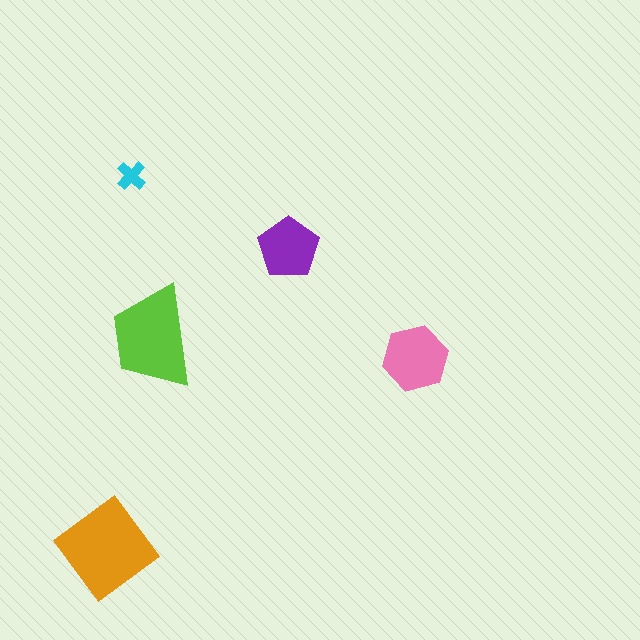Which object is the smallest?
The cyan cross.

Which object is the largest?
The orange diamond.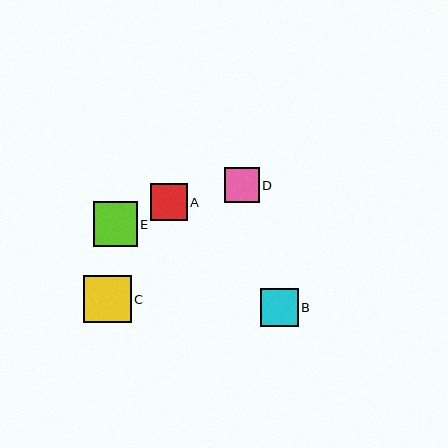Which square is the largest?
Square C is the largest with a size of approximately 47 pixels.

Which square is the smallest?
Square D is the smallest with a size of approximately 35 pixels.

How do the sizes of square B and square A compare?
Square B and square A are approximately the same size.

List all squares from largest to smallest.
From largest to smallest: C, E, B, A, D.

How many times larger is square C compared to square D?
Square C is approximately 1.4 times the size of square D.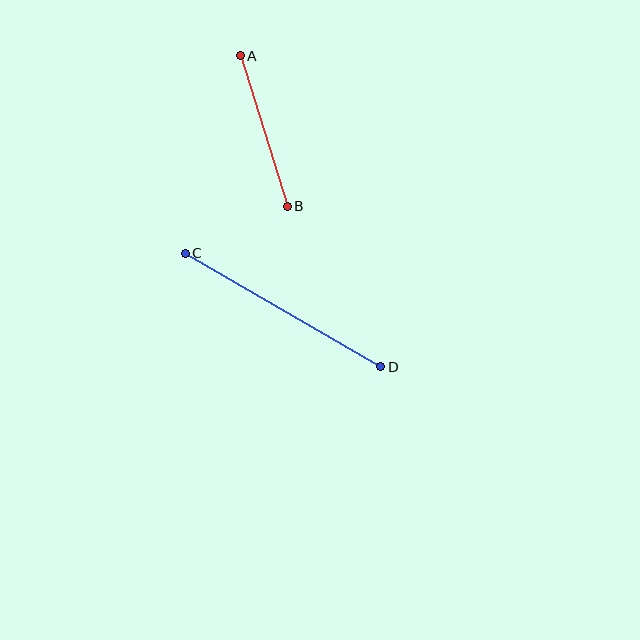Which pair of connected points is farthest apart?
Points C and D are farthest apart.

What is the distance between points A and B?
The distance is approximately 158 pixels.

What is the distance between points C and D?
The distance is approximately 226 pixels.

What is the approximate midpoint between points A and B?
The midpoint is at approximately (264, 131) pixels.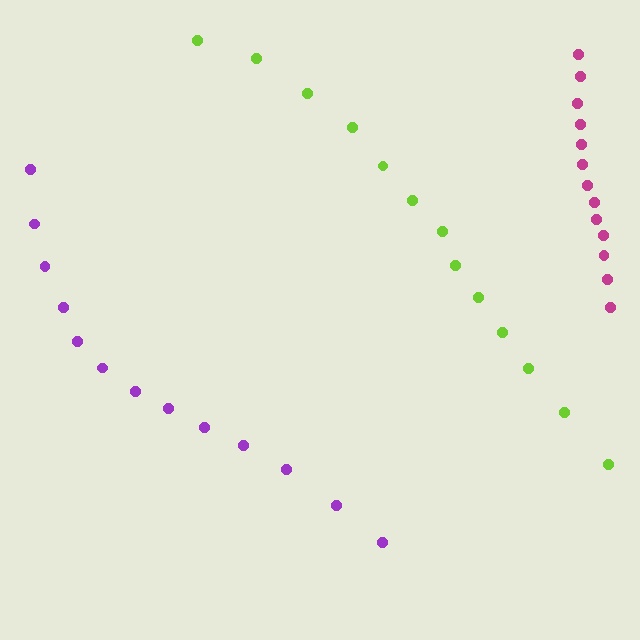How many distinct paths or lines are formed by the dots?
There are 3 distinct paths.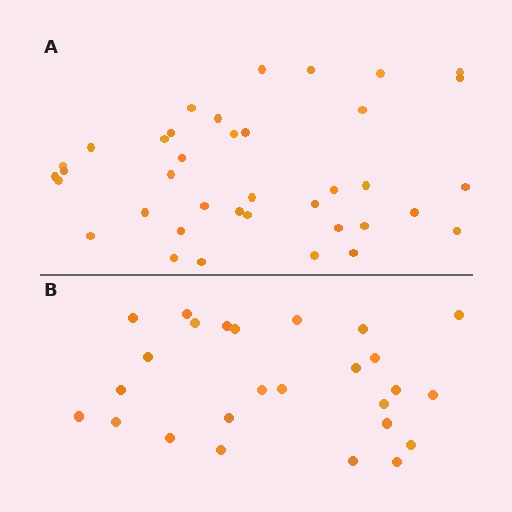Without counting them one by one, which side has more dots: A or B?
Region A (the top region) has more dots.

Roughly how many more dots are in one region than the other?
Region A has roughly 12 or so more dots than region B.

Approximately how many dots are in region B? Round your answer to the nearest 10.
About 30 dots. (The exact count is 26, which rounds to 30.)